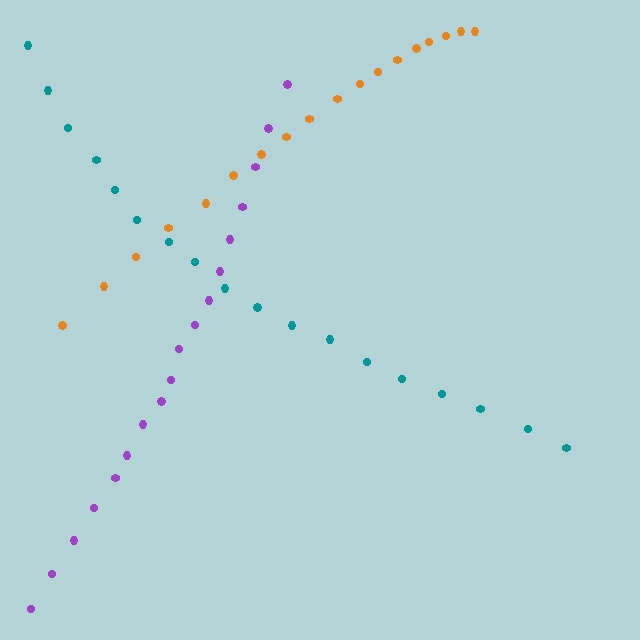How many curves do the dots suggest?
There are 3 distinct paths.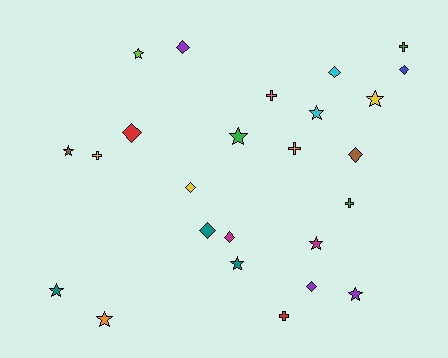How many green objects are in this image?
There are 3 green objects.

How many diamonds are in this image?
There are 9 diamonds.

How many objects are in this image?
There are 25 objects.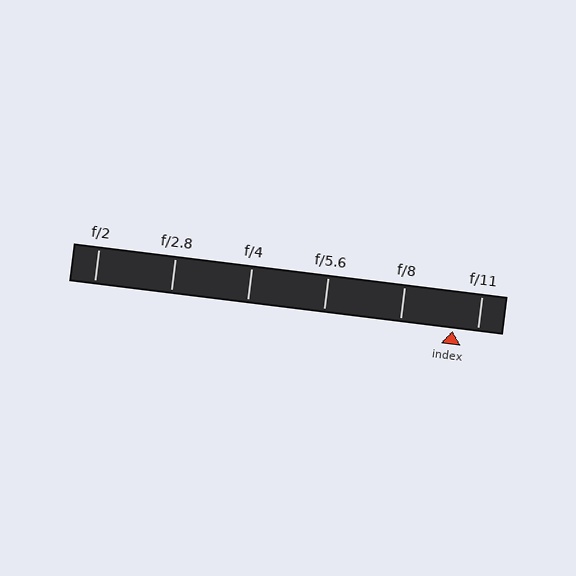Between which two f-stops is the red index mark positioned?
The index mark is between f/8 and f/11.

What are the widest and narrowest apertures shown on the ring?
The widest aperture shown is f/2 and the narrowest is f/11.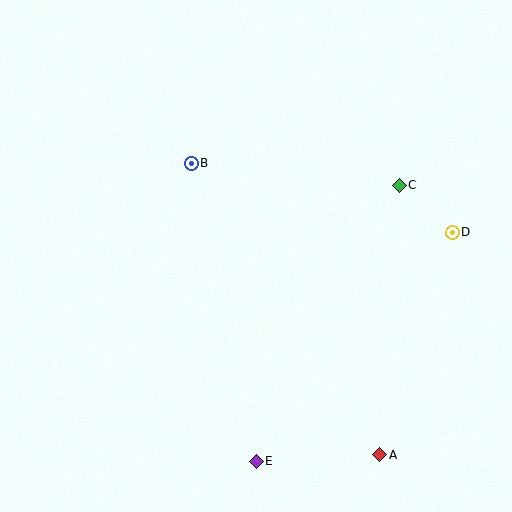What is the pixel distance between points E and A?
The distance between E and A is 124 pixels.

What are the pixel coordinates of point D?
Point D is at (452, 233).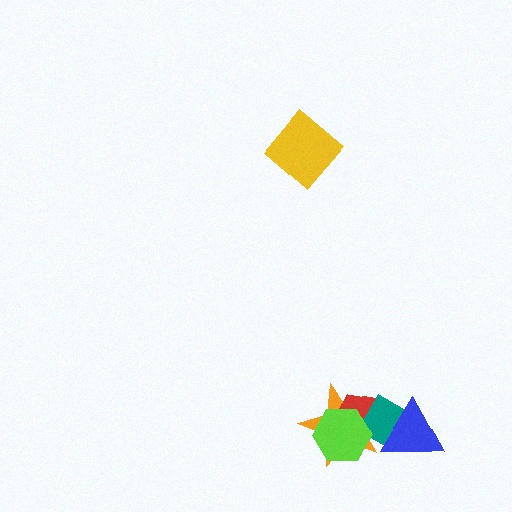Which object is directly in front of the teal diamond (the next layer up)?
The blue triangle is directly in front of the teal diamond.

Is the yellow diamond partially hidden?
No, no other shape covers it.